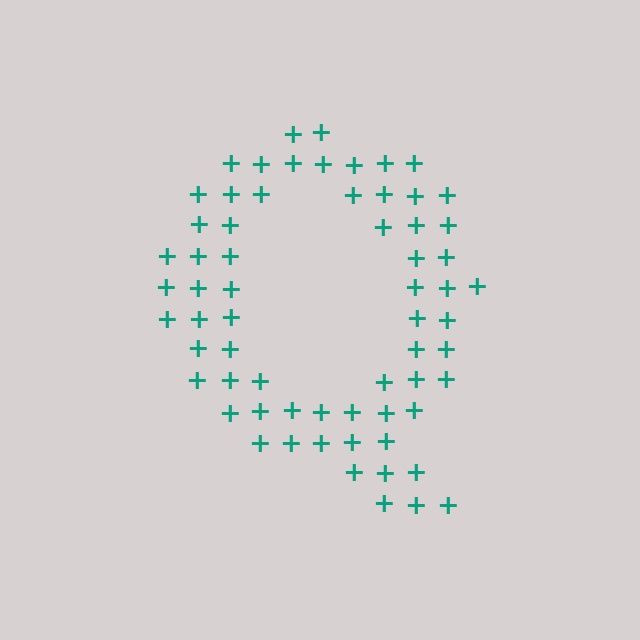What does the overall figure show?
The overall figure shows the letter Q.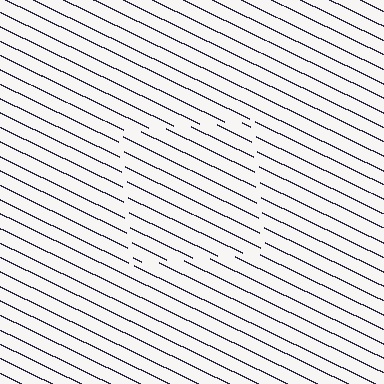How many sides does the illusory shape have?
4 sides — the line-ends trace a square.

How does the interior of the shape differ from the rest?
The interior of the shape contains the same grating, shifted by half a period — the contour is defined by the phase discontinuity where line-ends from the inner and outer gratings abut.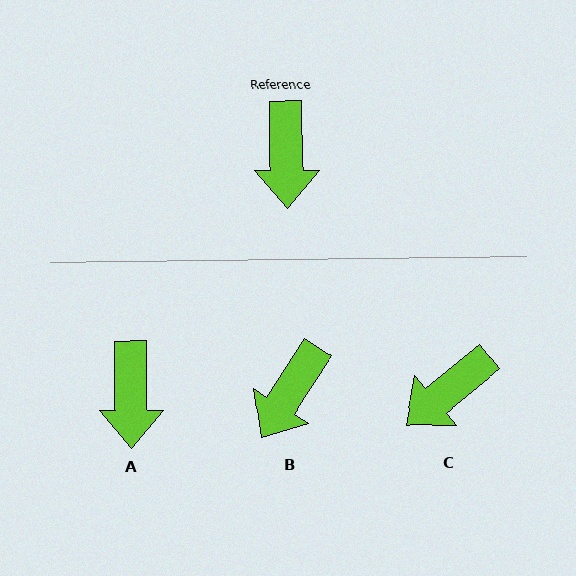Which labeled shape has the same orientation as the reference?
A.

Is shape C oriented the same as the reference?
No, it is off by about 51 degrees.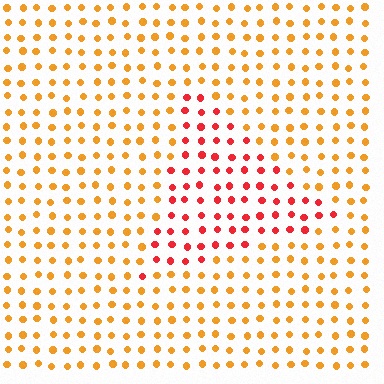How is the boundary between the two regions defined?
The boundary is defined purely by a slight shift in hue (about 40 degrees). Spacing, size, and orientation are identical on both sides.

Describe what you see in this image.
The image is filled with small orange elements in a uniform arrangement. A triangle-shaped region is visible where the elements are tinted to a slightly different hue, forming a subtle color boundary.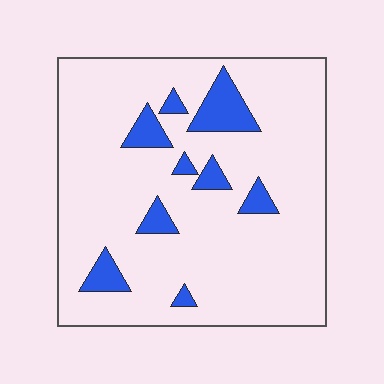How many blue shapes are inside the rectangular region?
9.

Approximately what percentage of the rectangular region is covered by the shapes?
Approximately 10%.